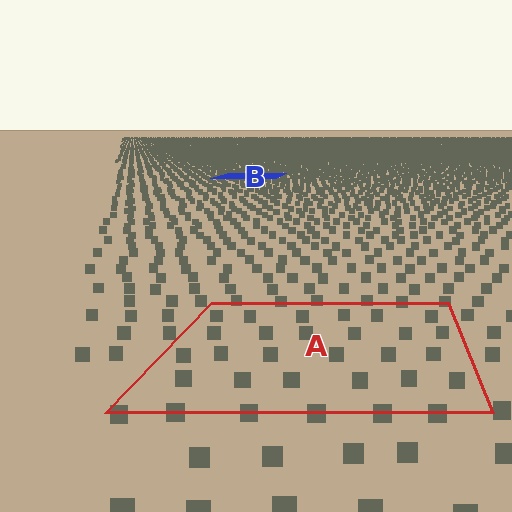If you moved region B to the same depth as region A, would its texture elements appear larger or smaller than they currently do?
They would appear larger. At a closer depth, the same texture elements are projected at a bigger on-screen size.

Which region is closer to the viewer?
Region A is closer. The texture elements there are larger and more spread out.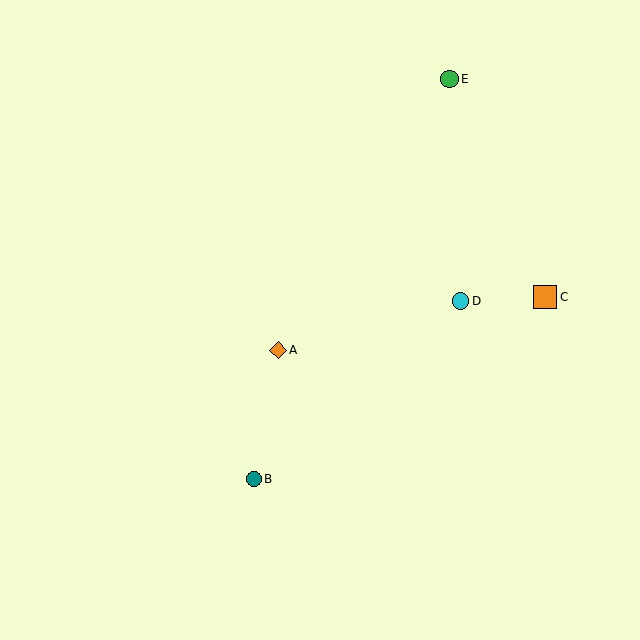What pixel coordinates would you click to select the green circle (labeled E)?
Click at (450, 79) to select the green circle E.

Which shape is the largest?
The orange square (labeled C) is the largest.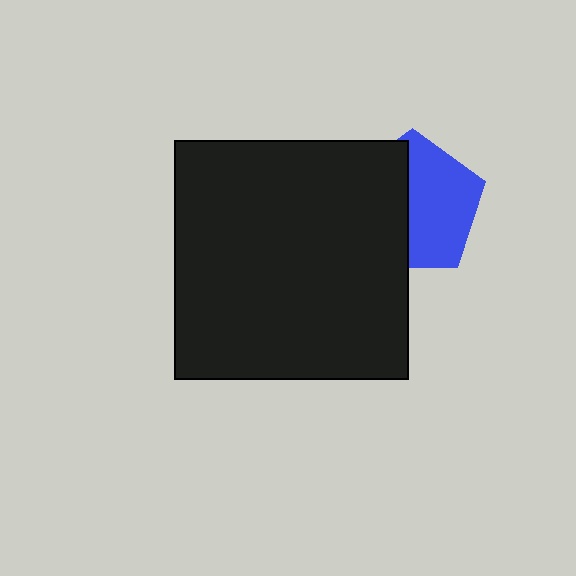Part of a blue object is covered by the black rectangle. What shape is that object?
It is a pentagon.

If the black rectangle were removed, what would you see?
You would see the complete blue pentagon.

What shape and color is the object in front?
The object in front is a black rectangle.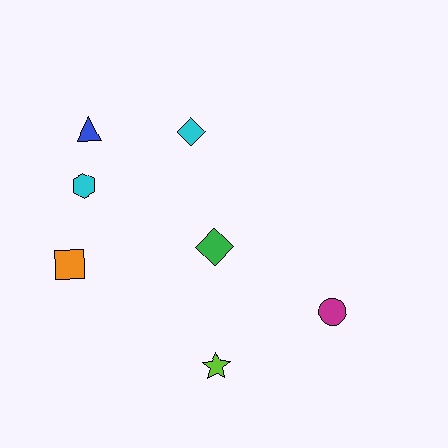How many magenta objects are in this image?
There is 1 magenta object.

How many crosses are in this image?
There are no crosses.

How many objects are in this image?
There are 7 objects.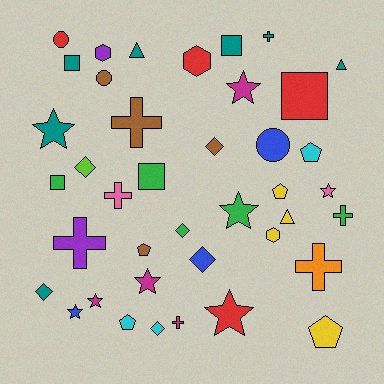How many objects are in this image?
There are 40 objects.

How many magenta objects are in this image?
There are 4 magenta objects.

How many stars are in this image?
There are 8 stars.